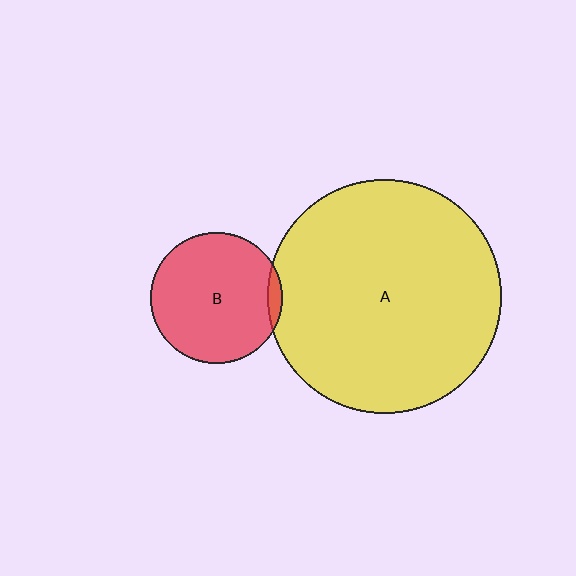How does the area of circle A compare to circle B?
Approximately 3.2 times.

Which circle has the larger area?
Circle A (yellow).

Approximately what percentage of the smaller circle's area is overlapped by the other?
Approximately 5%.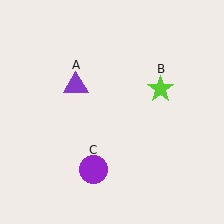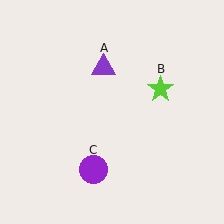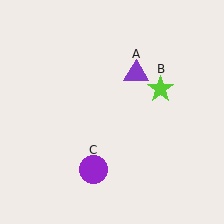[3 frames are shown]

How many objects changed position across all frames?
1 object changed position: purple triangle (object A).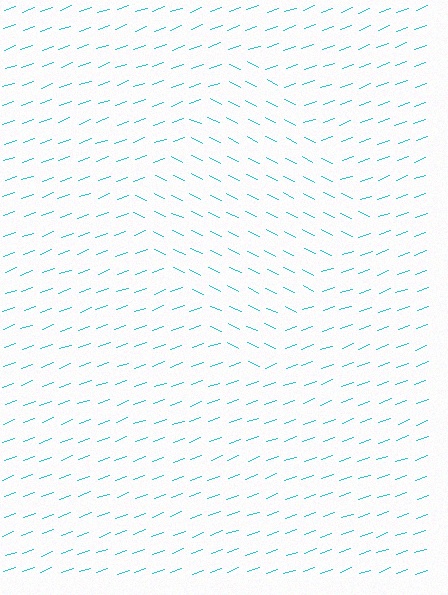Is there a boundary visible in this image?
Yes, there is a texture boundary formed by a change in line orientation.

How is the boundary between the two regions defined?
The boundary is defined purely by a change in line orientation (approximately 45 degrees difference). All lines are the same color and thickness.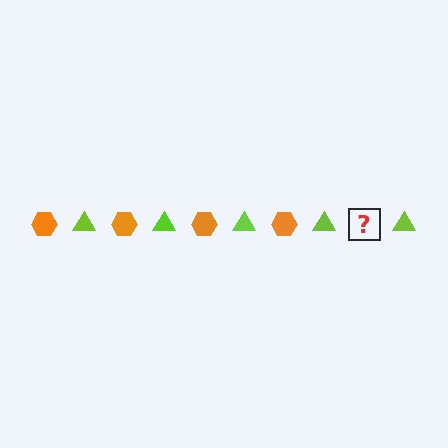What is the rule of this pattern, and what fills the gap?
The rule is that the pattern alternates between orange hexagon and lime triangle. The gap should be filled with an orange hexagon.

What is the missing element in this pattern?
The missing element is an orange hexagon.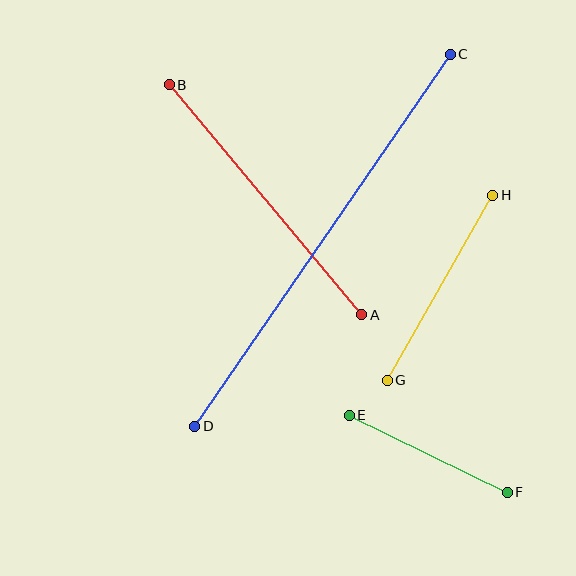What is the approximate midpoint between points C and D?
The midpoint is at approximately (322, 240) pixels.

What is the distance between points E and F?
The distance is approximately 176 pixels.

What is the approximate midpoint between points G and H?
The midpoint is at approximately (440, 288) pixels.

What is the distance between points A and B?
The distance is approximately 300 pixels.